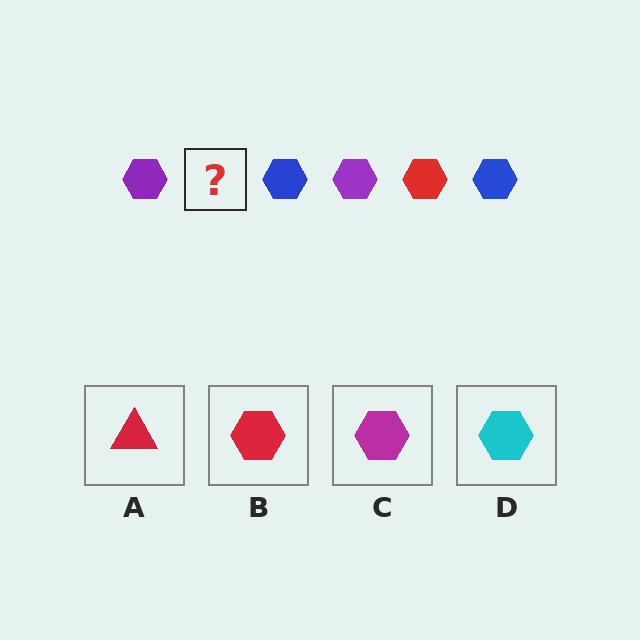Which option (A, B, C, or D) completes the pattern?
B.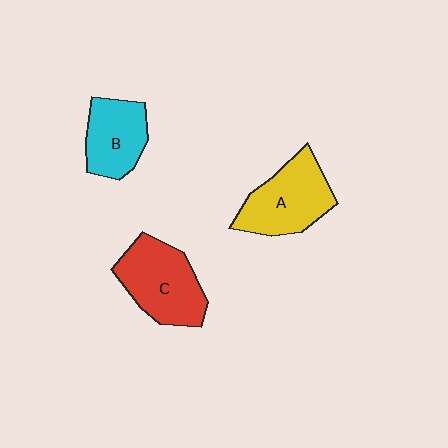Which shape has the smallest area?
Shape B (cyan).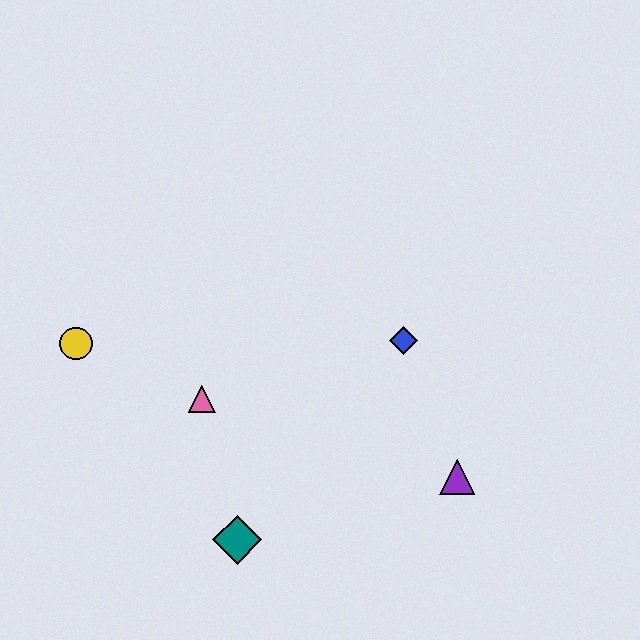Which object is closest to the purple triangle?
The blue diamond is closest to the purple triangle.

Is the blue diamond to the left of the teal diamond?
No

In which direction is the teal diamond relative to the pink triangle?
The teal diamond is below the pink triangle.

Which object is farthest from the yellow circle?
The purple triangle is farthest from the yellow circle.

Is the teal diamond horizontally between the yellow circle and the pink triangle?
No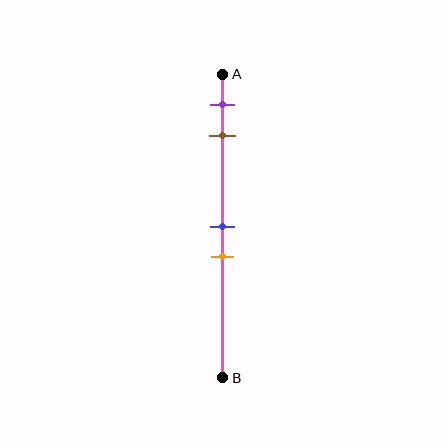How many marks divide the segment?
There are 4 marks dividing the segment.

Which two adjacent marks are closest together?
The blue and orange marks are the closest adjacent pair.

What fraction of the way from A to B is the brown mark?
The brown mark is approximately 20% (0.2) of the way from A to B.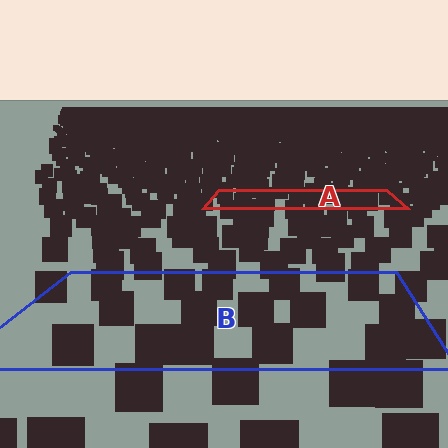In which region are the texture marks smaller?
The texture marks are smaller in region A, because it is farther away.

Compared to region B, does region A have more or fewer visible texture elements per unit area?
Region A has more texture elements per unit area — they are packed more densely because it is farther away.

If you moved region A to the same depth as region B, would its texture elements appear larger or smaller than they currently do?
They would appear larger. At a closer depth, the same texture elements are projected at a bigger on-screen size.